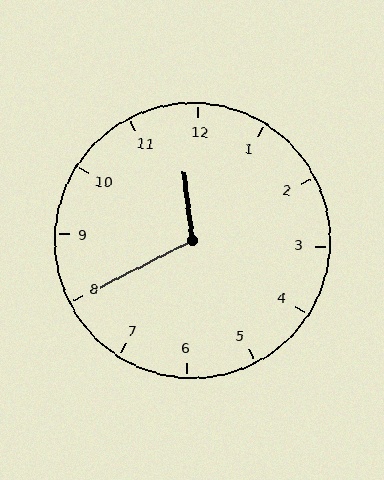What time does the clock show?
11:40.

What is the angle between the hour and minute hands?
Approximately 110 degrees.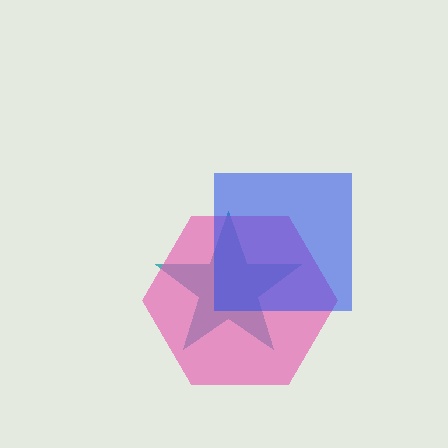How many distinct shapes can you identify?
There are 3 distinct shapes: a teal star, a pink hexagon, a blue square.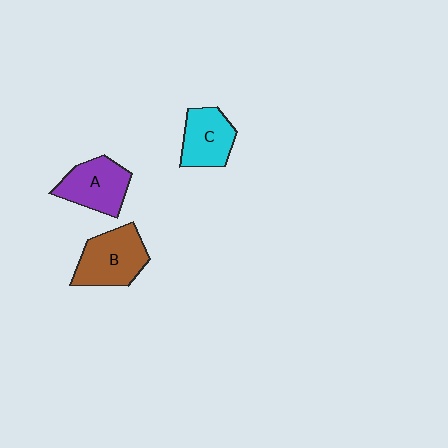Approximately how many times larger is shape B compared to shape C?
Approximately 1.3 times.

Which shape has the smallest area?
Shape C (cyan).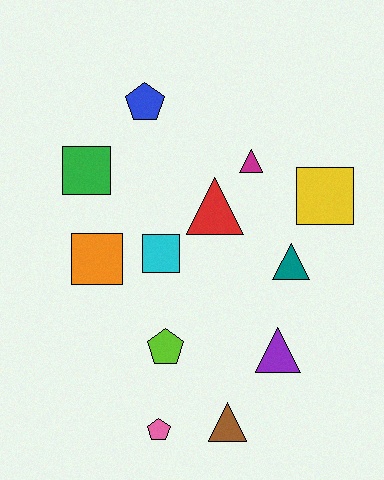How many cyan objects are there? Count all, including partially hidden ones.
There is 1 cyan object.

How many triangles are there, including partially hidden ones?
There are 5 triangles.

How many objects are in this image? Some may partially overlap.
There are 12 objects.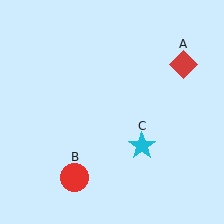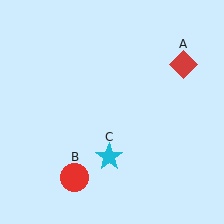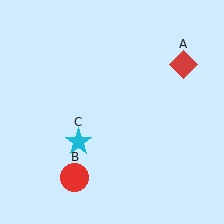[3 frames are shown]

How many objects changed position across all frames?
1 object changed position: cyan star (object C).